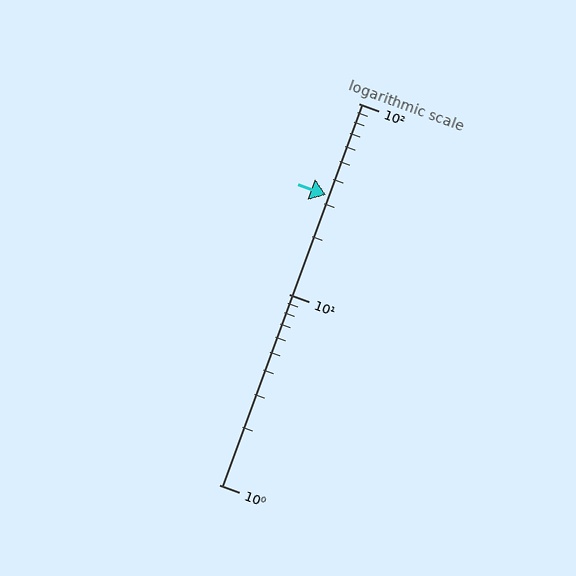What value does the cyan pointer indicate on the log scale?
The pointer indicates approximately 33.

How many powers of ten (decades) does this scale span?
The scale spans 2 decades, from 1 to 100.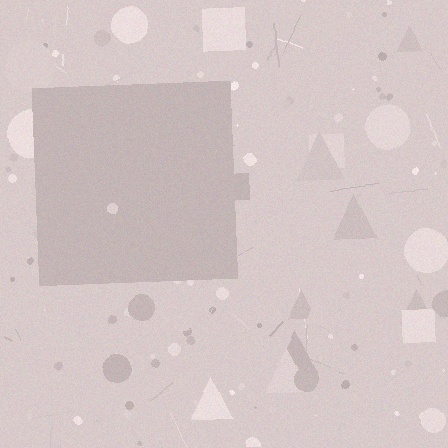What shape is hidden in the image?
A square is hidden in the image.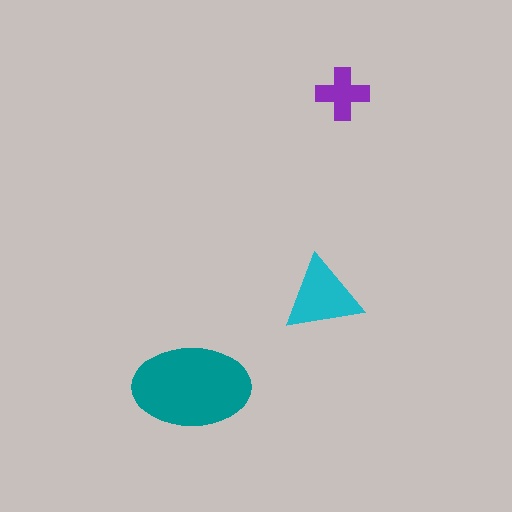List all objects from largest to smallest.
The teal ellipse, the cyan triangle, the purple cross.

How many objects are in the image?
There are 3 objects in the image.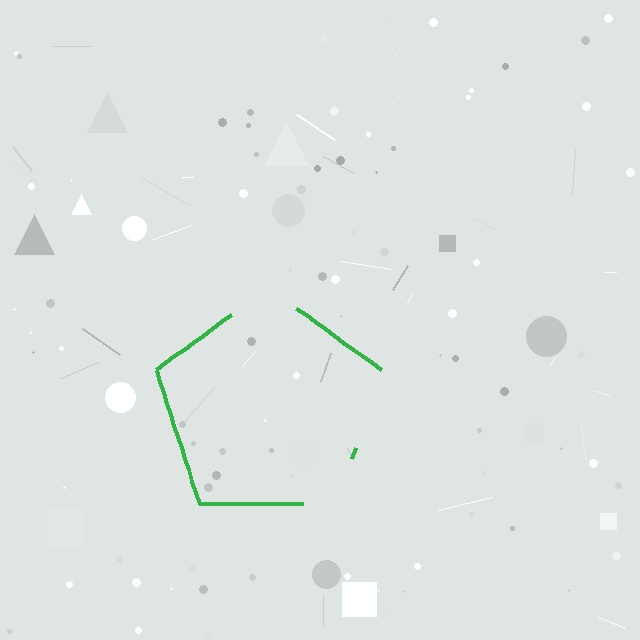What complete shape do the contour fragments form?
The contour fragments form a pentagon.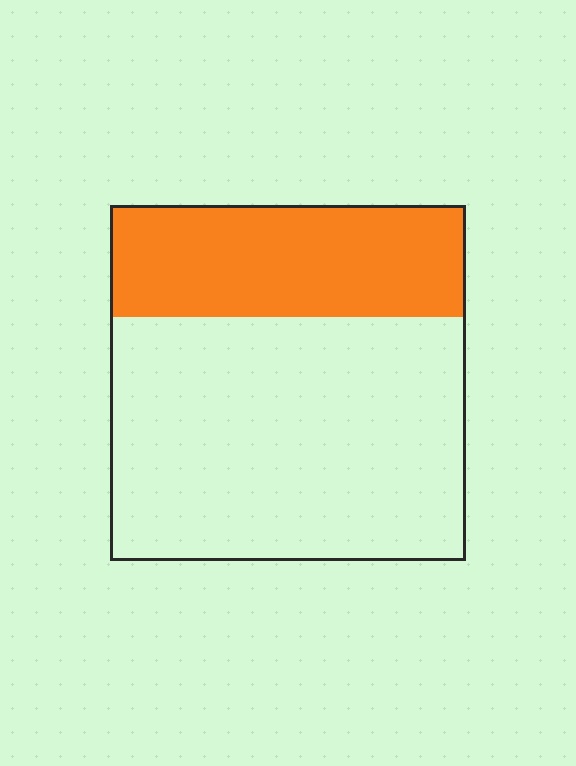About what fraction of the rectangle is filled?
About one third (1/3).